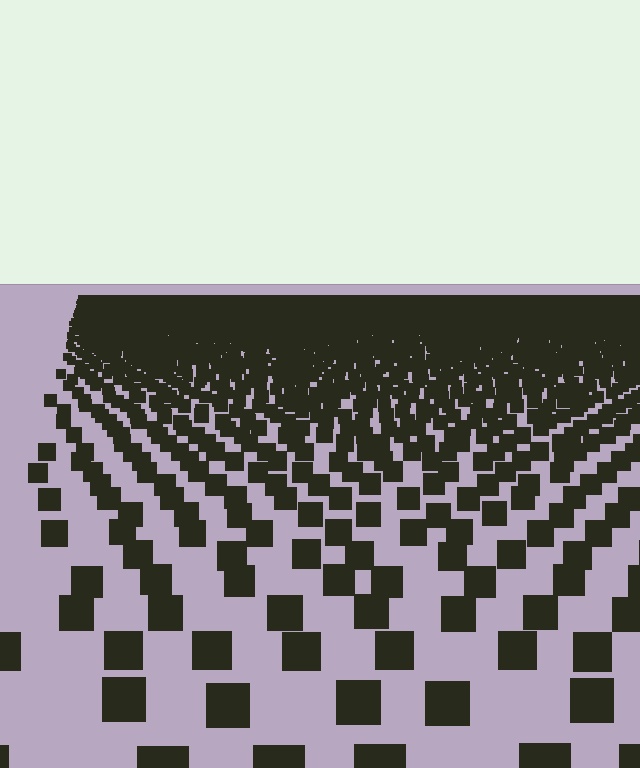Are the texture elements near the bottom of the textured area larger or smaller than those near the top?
Larger. Near the bottom, elements are closer to the viewer and appear at a bigger on-screen size.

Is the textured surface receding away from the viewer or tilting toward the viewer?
The surface is receding away from the viewer. Texture elements get smaller and denser toward the top.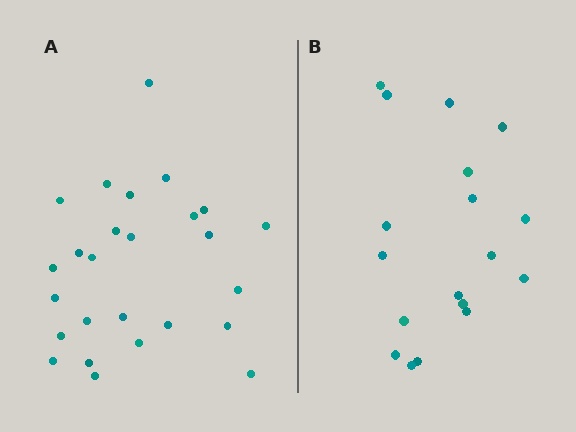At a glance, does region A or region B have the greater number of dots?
Region A (the left region) has more dots.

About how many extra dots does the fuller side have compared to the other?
Region A has roughly 8 or so more dots than region B.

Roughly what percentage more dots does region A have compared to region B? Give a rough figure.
About 45% more.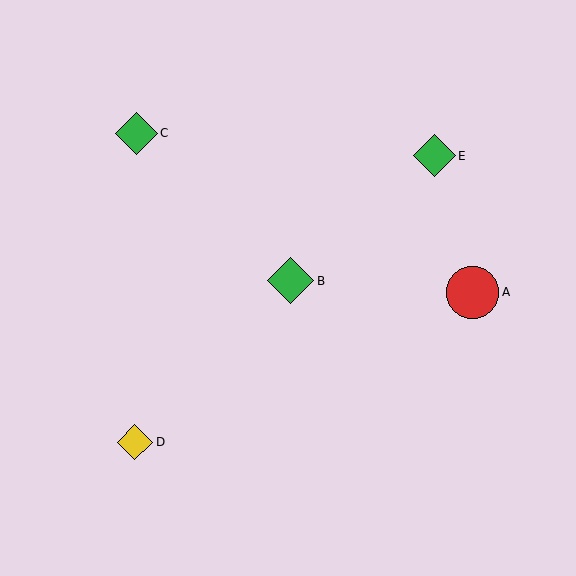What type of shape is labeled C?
Shape C is a green diamond.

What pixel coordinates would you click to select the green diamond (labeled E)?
Click at (435, 156) to select the green diamond E.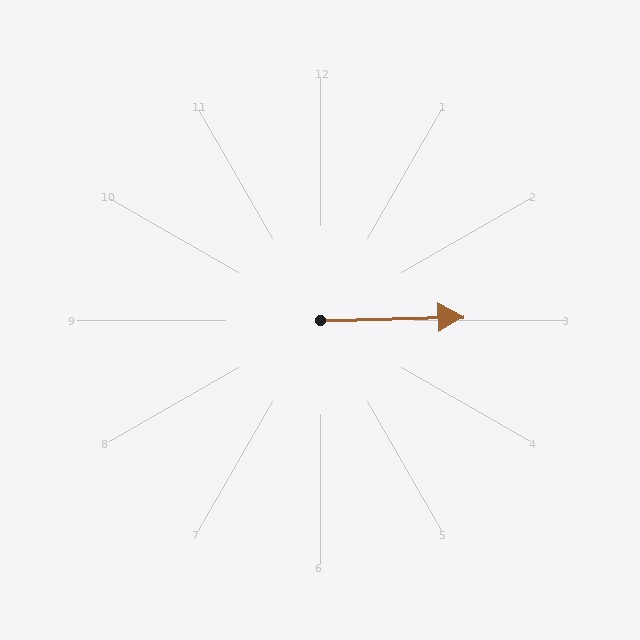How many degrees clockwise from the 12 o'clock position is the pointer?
Approximately 89 degrees.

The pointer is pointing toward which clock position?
Roughly 3 o'clock.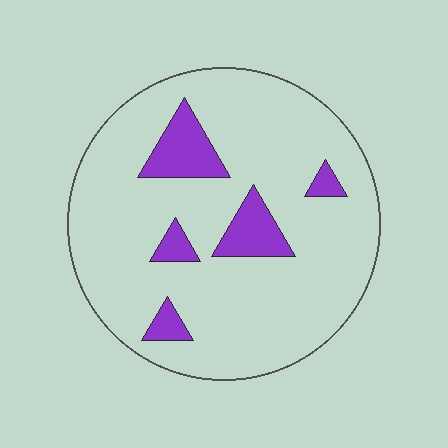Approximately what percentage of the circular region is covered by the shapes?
Approximately 15%.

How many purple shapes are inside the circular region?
5.